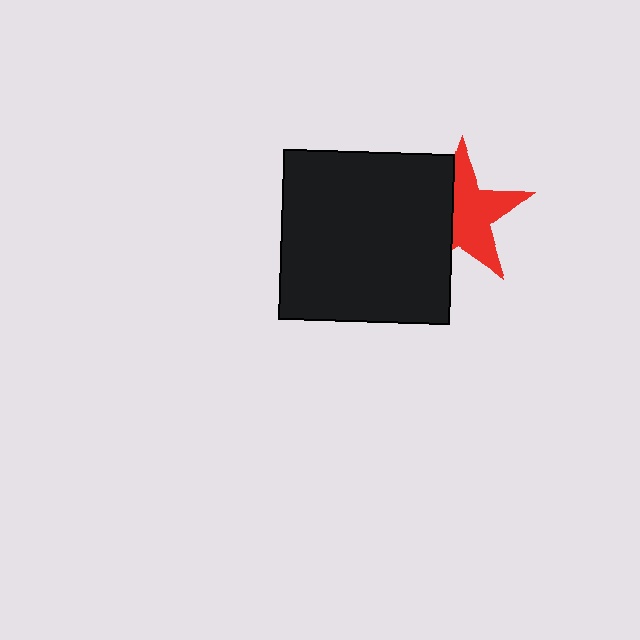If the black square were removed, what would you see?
You would see the complete red star.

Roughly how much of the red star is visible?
About half of it is visible (roughly 60%).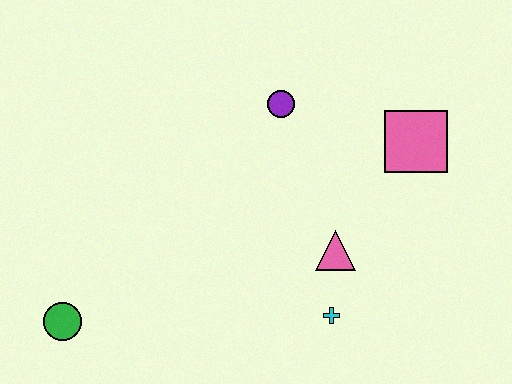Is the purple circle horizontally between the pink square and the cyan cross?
No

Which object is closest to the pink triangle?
The cyan cross is closest to the pink triangle.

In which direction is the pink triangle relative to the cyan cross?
The pink triangle is above the cyan cross.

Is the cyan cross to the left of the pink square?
Yes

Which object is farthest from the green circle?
The pink square is farthest from the green circle.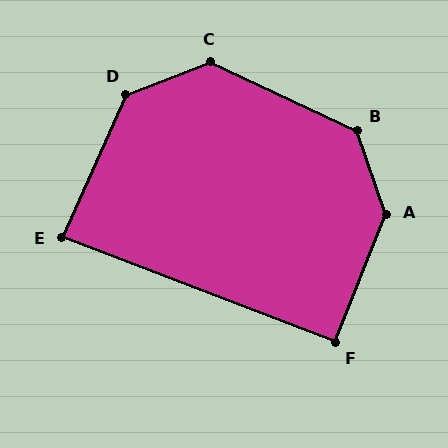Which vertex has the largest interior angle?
A, at approximately 139 degrees.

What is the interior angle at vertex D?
Approximately 135 degrees (obtuse).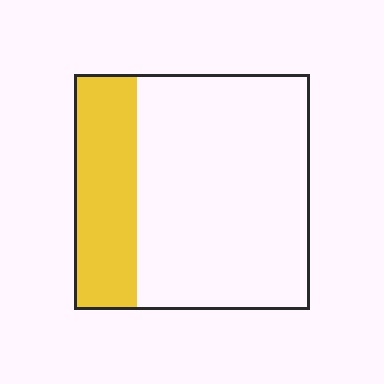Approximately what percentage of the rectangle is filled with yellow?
Approximately 25%.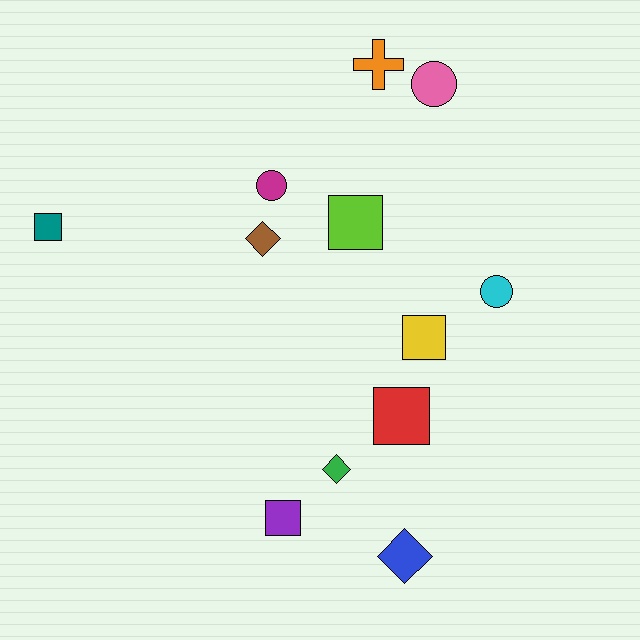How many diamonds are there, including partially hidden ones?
There are 3 diamonds.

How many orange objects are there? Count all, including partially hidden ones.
There is 1 orange object.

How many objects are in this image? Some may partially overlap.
There are 12 objects.